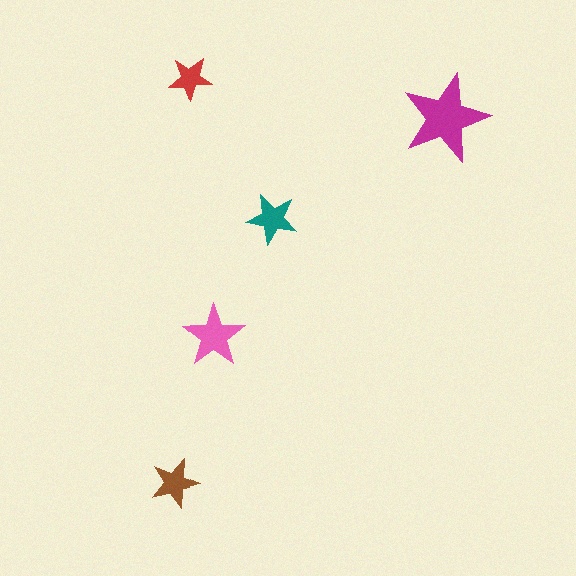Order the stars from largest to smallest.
the magenta one, the pink one, the teal one, the brown one, the red one.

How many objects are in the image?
There are 5 objects in the image.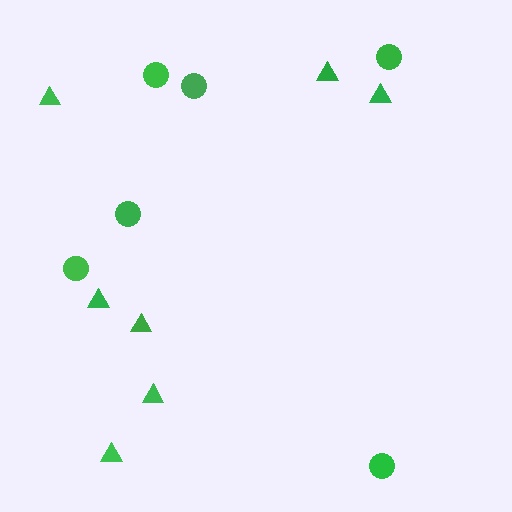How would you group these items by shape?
There are 2 groups: one group of triangles (7) and one group of circles (6).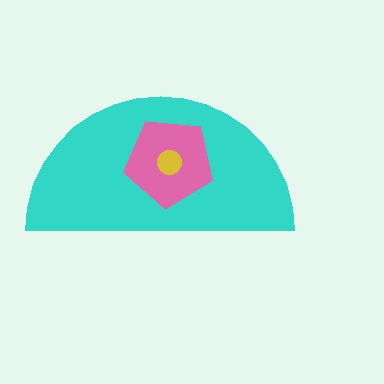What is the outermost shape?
The cyan semicircle.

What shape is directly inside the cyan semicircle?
The pink pentagon.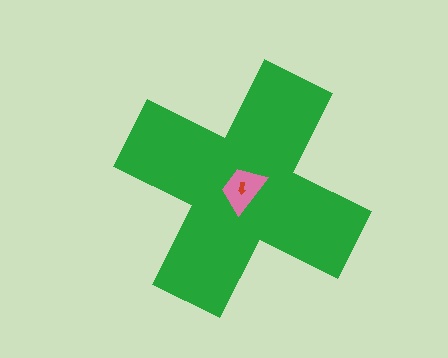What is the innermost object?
The red arrow.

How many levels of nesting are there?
3.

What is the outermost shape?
The green cross.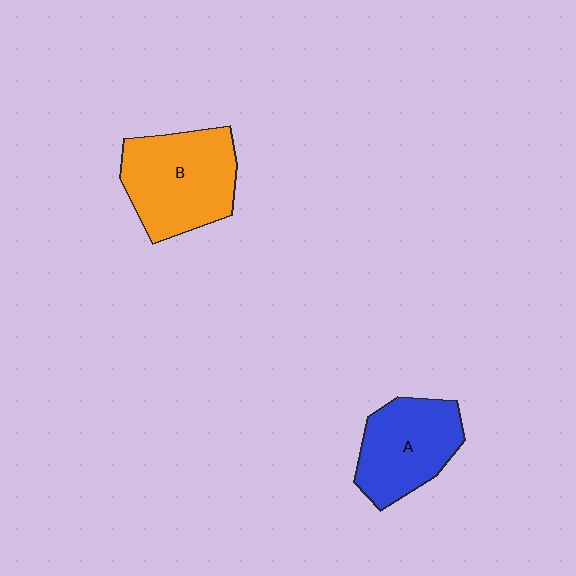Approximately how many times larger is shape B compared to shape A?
Approximately 1.2 times.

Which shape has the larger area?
Shape B (orange).